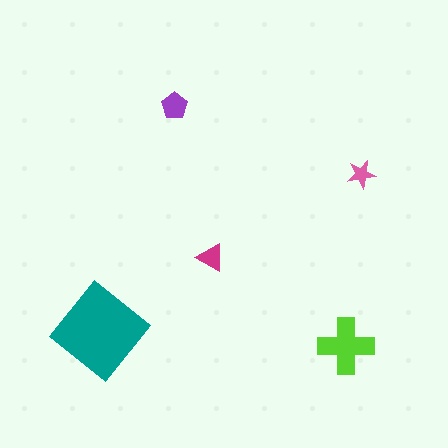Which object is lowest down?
The lime cross is bottommost.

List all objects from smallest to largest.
The pink star, the magenta triangle, the purple pentagon, the lime cross, the teal diamond.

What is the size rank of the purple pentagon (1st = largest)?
3rd.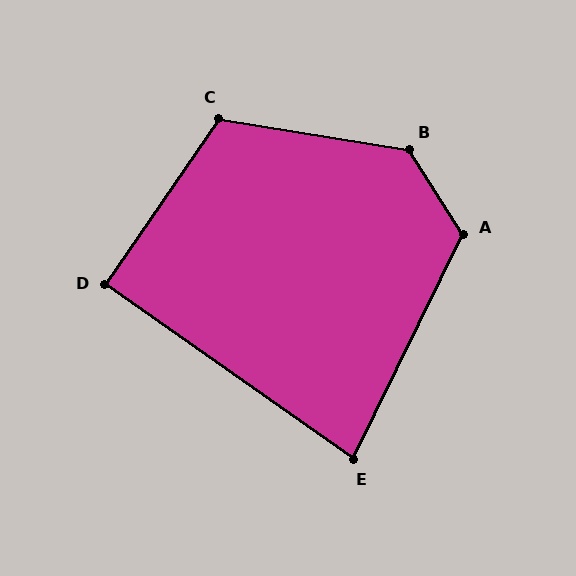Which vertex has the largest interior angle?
B, at approximately 132 degrees.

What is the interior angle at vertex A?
Approximately 121 degrees (obtuse).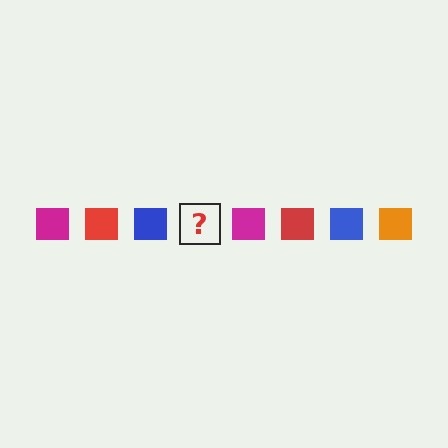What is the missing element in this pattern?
The missing element is an orange square.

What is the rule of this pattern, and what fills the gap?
The rule is that the pattern cycles through magenta, red, blue, orange squares. The gap should be filled with an orange square.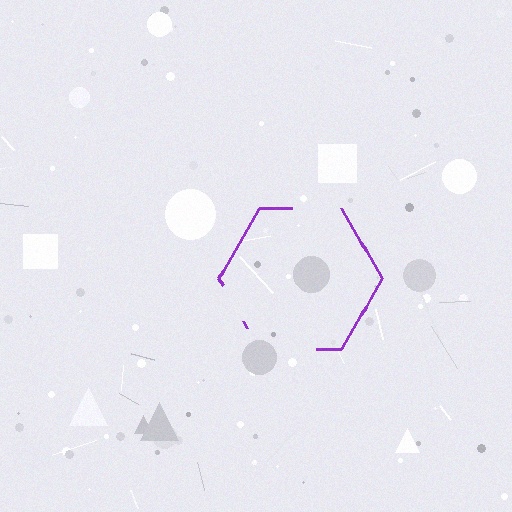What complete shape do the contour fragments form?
The contour fragments form a hexagon.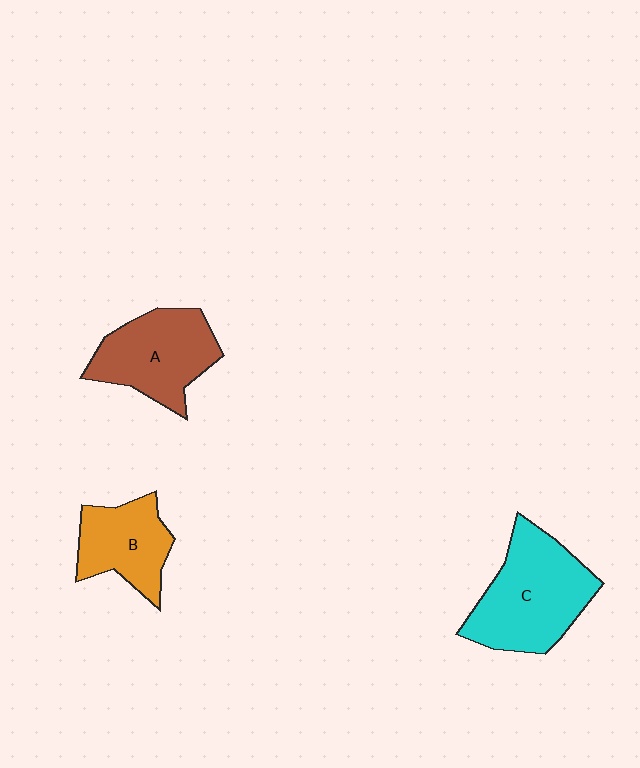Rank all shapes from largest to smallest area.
From largest to smallest: C (cyan), A (brown), B (orange).